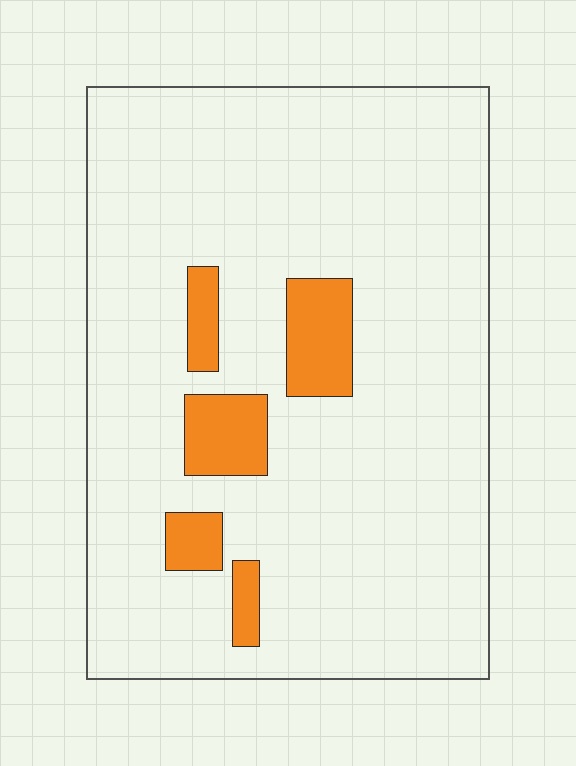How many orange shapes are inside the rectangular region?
5.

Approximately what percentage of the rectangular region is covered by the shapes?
Approximately 10%.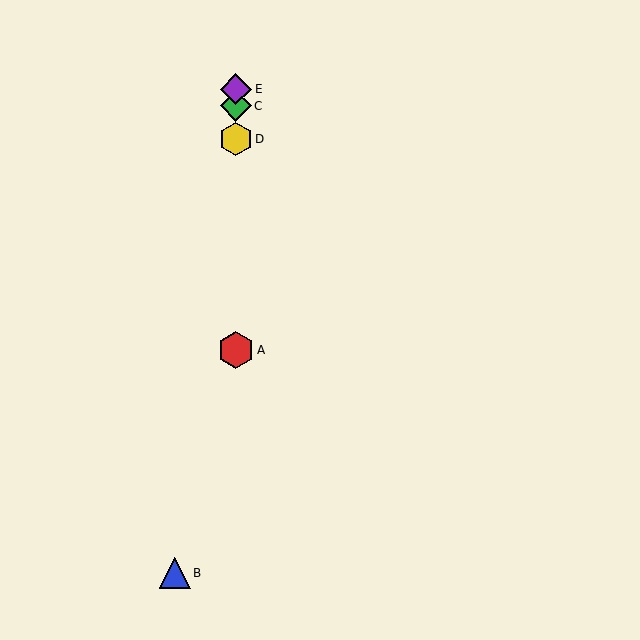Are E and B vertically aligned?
No, E is at x≈236 and B is at x≈175.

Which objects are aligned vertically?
Objects A, C, D, E are aligned vertically.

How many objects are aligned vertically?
4 objects (A, C, D, E) are aligned vertically.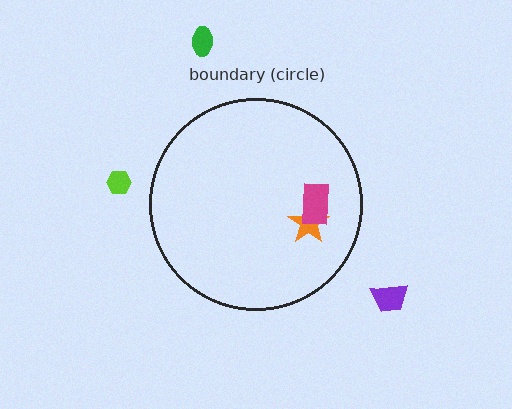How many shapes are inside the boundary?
2 inside, 3 outside.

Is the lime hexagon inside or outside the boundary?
Outside.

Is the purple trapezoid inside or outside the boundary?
Outside.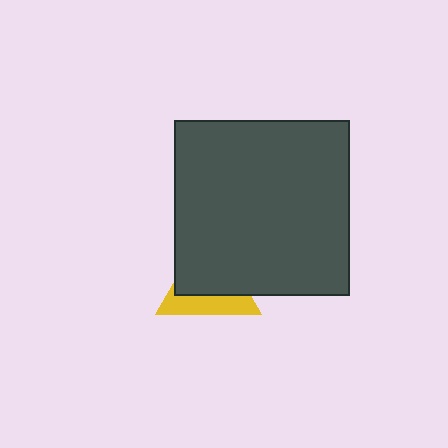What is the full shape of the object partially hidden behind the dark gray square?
The partially hidden object is a yellow triangle.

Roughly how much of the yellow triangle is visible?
A small part of it is visible (roughly 39%).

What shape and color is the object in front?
The object in front is a dark gray square.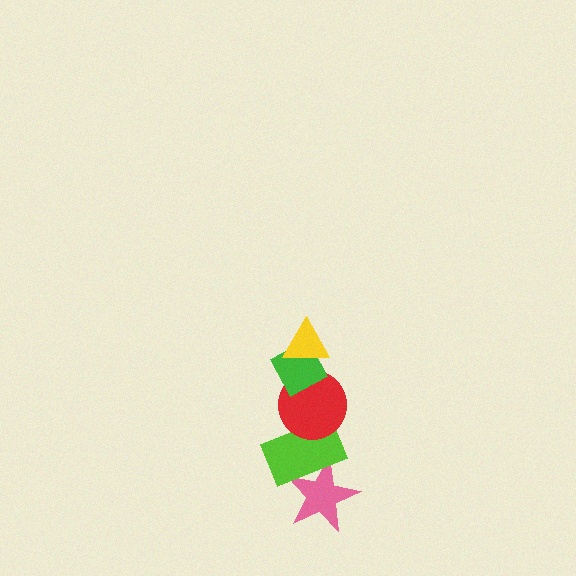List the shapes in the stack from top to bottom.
From top to bottom: the yellow triangle, the green diamond, the red circle, the lime rectangle, the pink star.